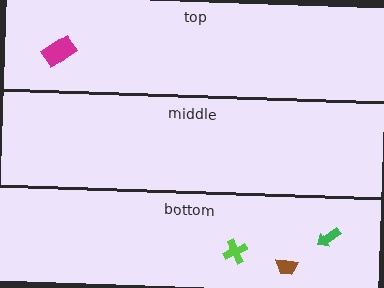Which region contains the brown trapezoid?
The bottom region.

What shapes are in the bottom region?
The green arrow, the lime cross, the brown trapezoid.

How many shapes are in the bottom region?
3.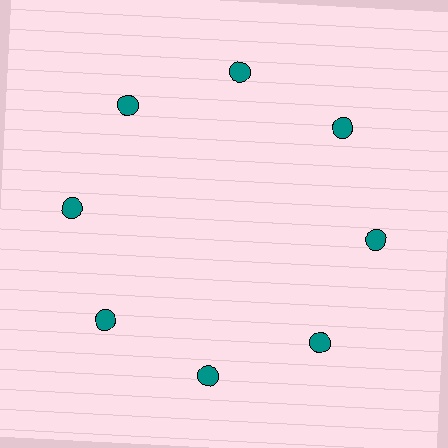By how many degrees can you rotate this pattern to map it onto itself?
The pattern maps onto itself every 45 degrees of rotation.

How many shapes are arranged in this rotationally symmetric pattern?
There are 8 shapes, arranged in 8 groups of 1.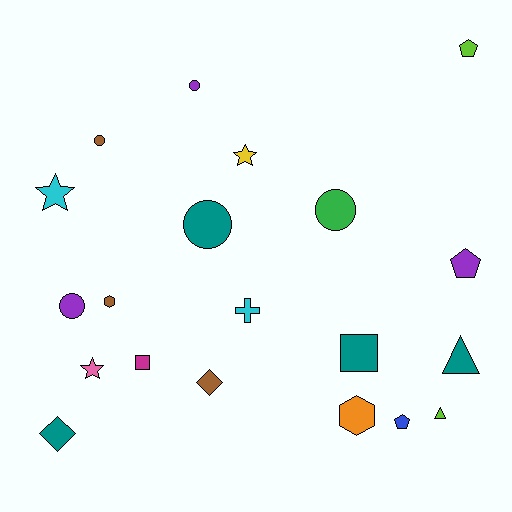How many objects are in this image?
There are 20 objects.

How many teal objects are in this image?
There are 4 teal objects.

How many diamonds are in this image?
There are 2 diamonds.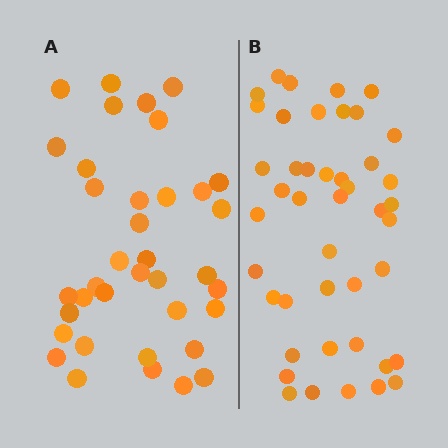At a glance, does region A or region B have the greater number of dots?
Region B (the right region) has more dots.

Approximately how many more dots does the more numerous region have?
Region B has roughly 8 or so more dots than region A.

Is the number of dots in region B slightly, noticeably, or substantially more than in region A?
Region B has only slightly more — the two regions are fairly close. The ratio is roughly 1.2 to 1.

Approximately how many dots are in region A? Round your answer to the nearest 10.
About 40 dots. (The exact count is 37, which rounds to 40.)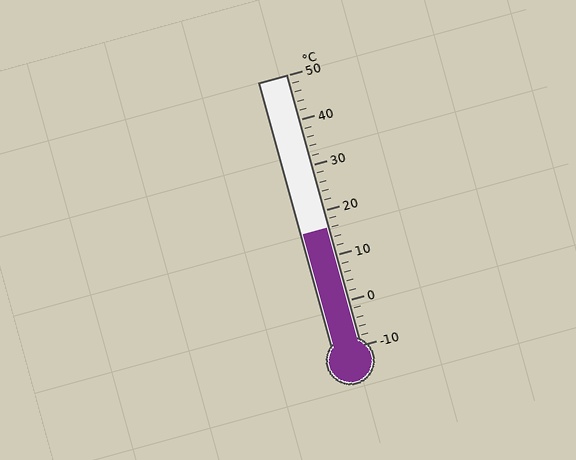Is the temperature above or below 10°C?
The temperature is above 10°C.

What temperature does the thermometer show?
The thermometer shows approximately 16°C.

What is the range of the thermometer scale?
The thermometer scale ranges from -10°C to 50°C.